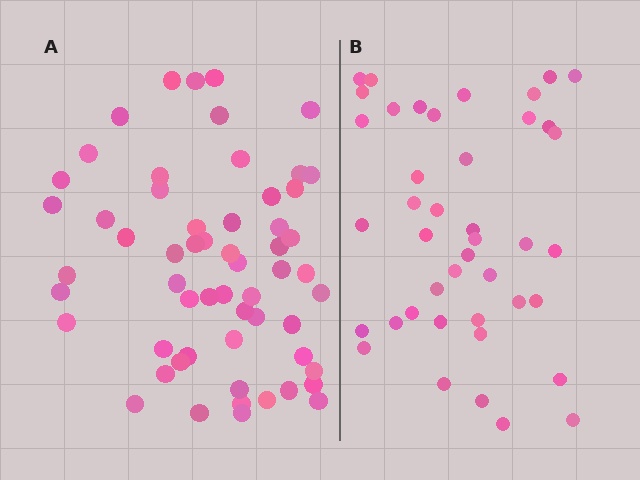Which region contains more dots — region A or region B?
Region A (the left region) has more dots.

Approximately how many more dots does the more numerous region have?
Region A has approximately 15 more dots than region B.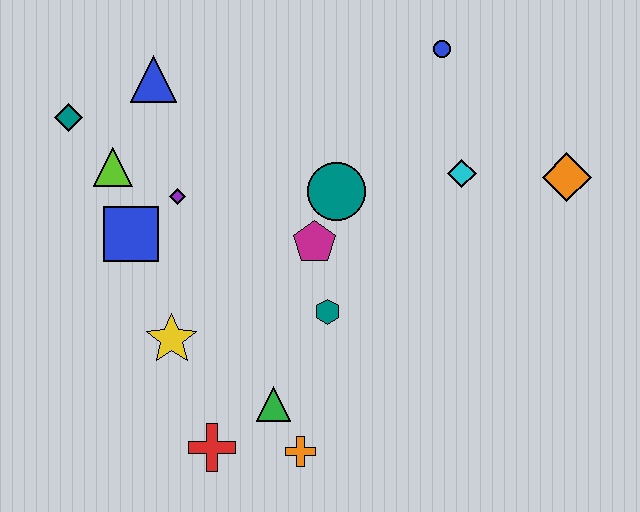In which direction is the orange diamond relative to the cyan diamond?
The orange diamond is to the right of the cyan diamond.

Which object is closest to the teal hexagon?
The magenta pentagon is closest to the teal hexagon.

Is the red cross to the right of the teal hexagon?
No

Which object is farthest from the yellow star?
The orange diamond is farthest from the yellow star.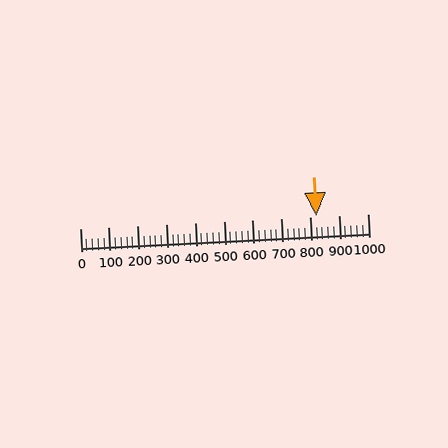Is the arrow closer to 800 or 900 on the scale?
The arrow is closer to 800.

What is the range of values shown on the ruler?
The ruler shows values from 0 to 1000.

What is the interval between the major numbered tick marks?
The major tick marks are spaced 100 units apart.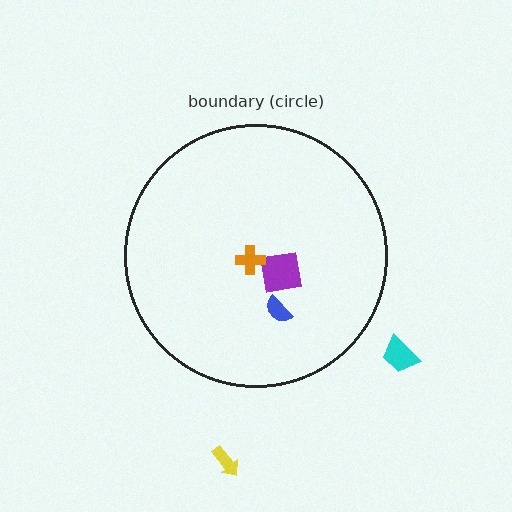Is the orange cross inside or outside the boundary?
Inside.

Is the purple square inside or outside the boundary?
Inside.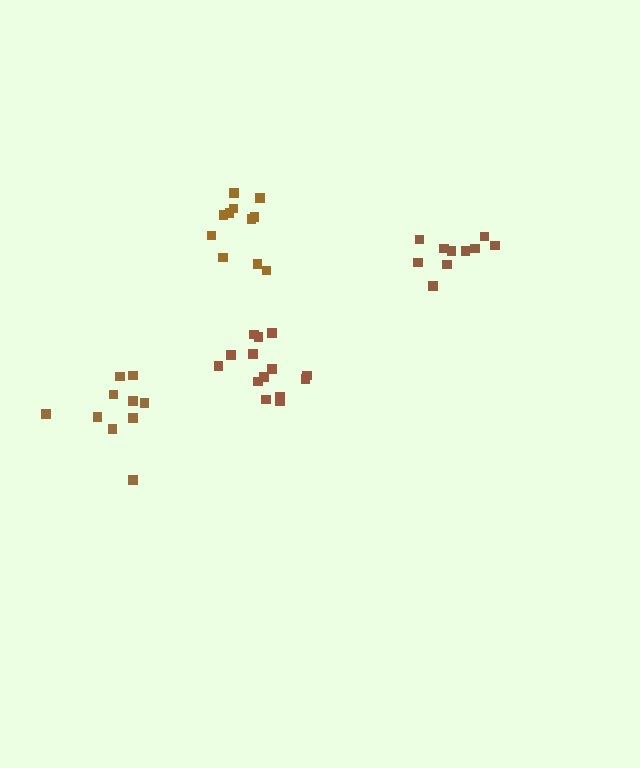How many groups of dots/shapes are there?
There are 4 groups.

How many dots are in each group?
Group 1: 11 dots, Group 2: 14 dots, Group 3: 10 dots, Group 4: 10 dots (45 total).